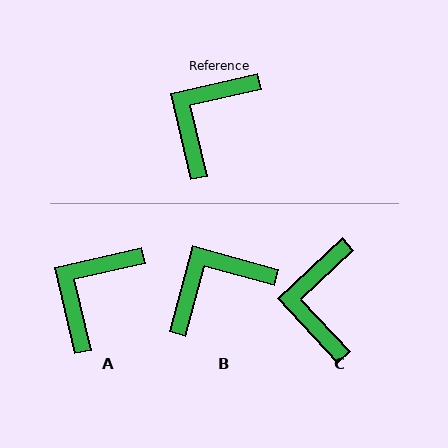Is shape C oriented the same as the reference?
No, it is off by about 30 degrees.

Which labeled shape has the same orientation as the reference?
A.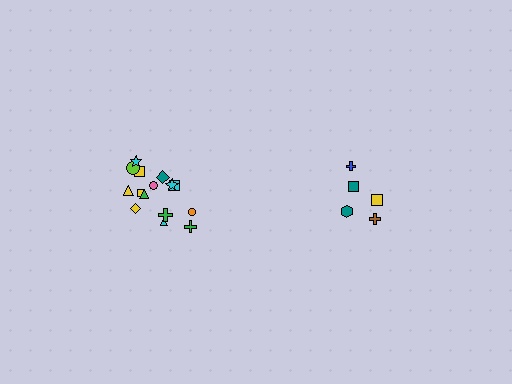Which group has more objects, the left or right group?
The left group.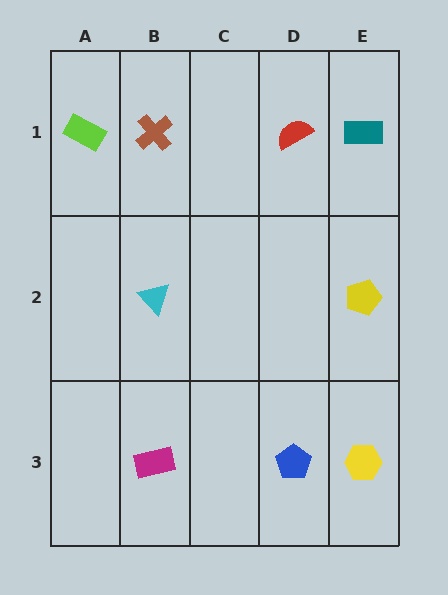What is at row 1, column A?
A lime rectangle.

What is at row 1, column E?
A teal rectangle.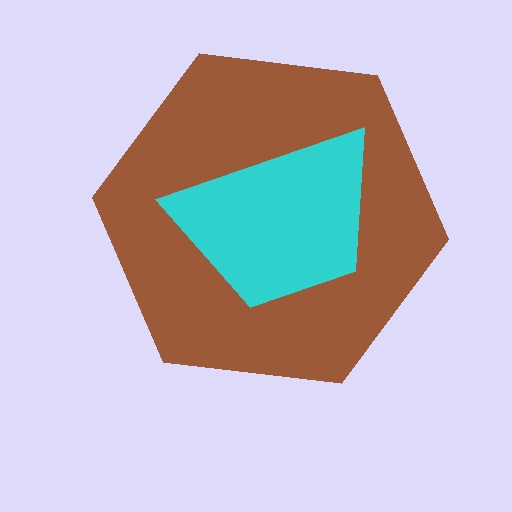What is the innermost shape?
The cyan trapezoid.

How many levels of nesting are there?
2.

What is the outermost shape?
The brown hexagon.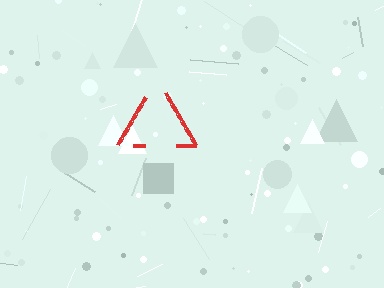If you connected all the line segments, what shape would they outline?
They would outline a triangle.